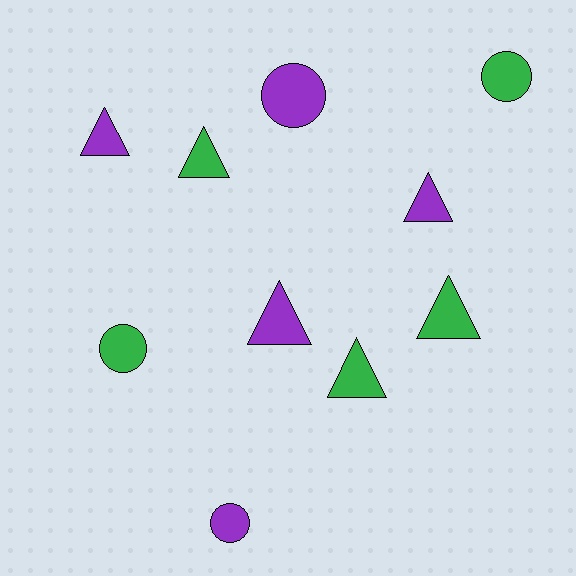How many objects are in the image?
There are 10 objects.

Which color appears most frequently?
Green, with 5 objects.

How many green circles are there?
There are 2 green circles.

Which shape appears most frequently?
Triangle, with 6 objects.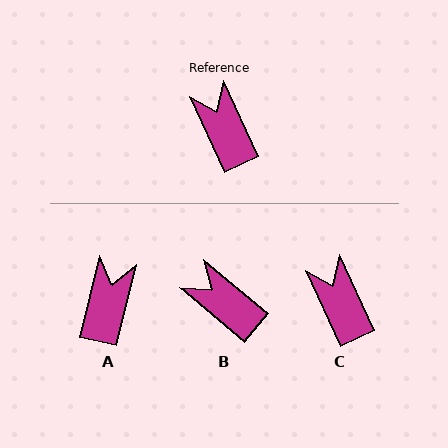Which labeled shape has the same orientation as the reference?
C.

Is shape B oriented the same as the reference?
No, it is off by about 25 degrees.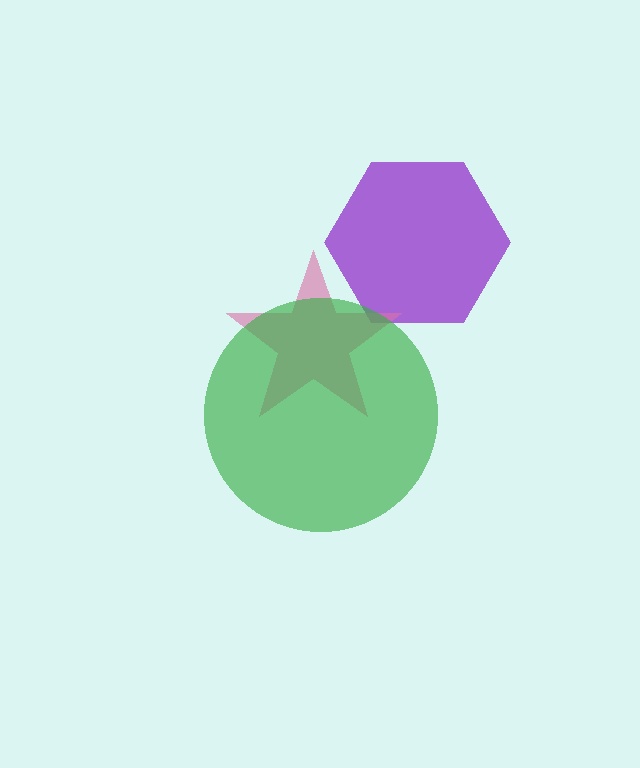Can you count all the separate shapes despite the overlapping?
Yes, there are 3 separate shapes.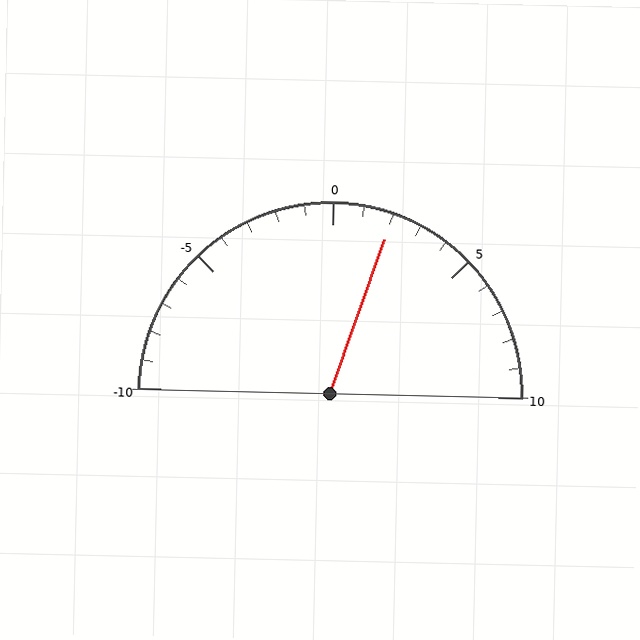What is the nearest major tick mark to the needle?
The nearest major tick mark is 0.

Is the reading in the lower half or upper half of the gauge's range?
The reading is in the upper half of the range (-10 to 10).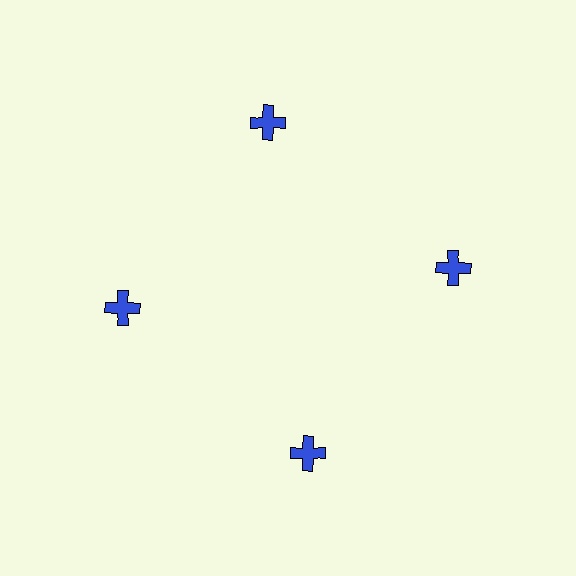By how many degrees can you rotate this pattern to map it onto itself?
The pattern maps onto itself every 90 degrees of rotation.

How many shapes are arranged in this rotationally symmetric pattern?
There are 4 shapes, arranged in 4 groups of 1.